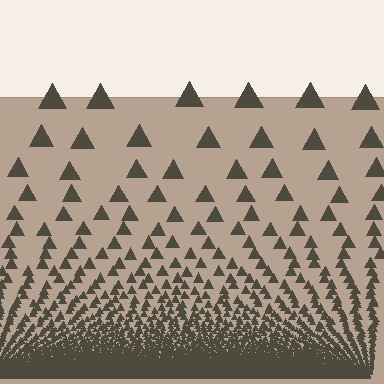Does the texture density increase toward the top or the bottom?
Density increases toward the bottom.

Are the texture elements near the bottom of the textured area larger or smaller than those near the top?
Smaller. The gradient is inverted — elements near the bottom are smaller and denser.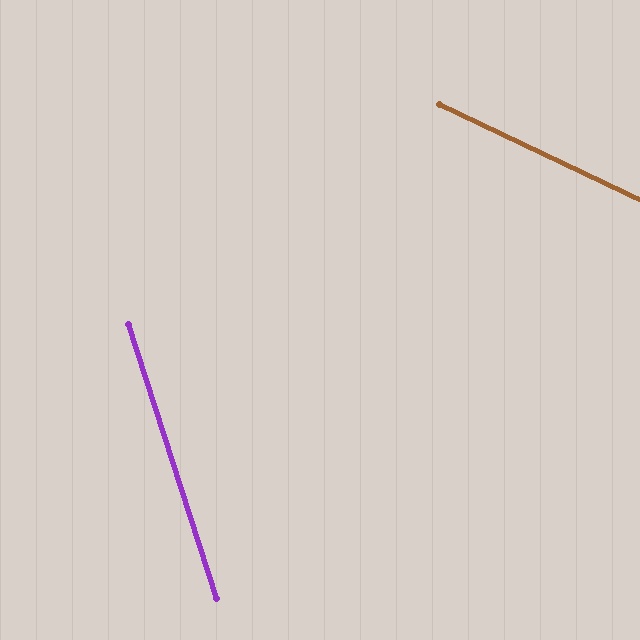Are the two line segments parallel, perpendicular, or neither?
Neither parallel nor perpendicular — they differ by about 47°.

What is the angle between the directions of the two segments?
Approximately 47 degrees.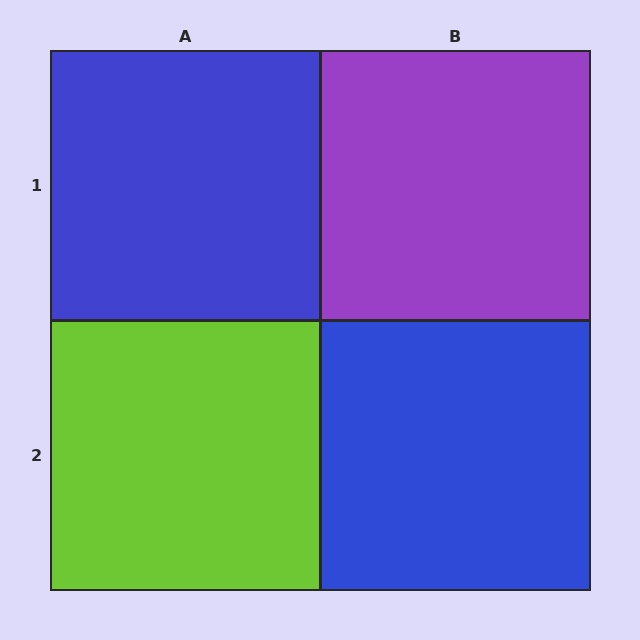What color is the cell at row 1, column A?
Blue.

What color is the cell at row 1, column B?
Purple.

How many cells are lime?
1 cell is lime.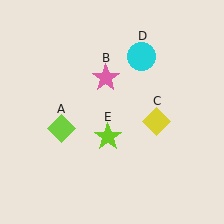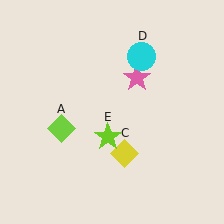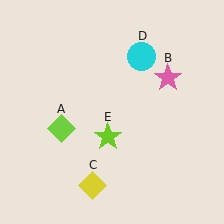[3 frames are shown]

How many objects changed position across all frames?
2 objects changed position: pink star (object B), yellow diamond (object C).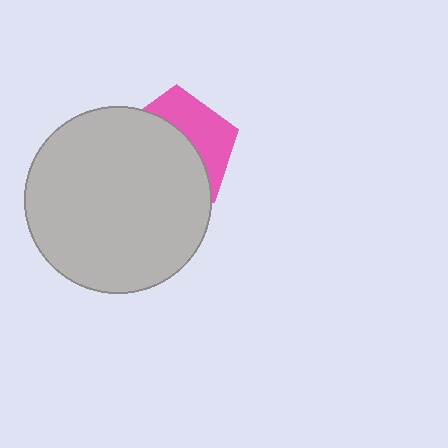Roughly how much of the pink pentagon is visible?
A small part of it is visible (roughly 38%).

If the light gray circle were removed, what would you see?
You would see the complete pink pentagon.